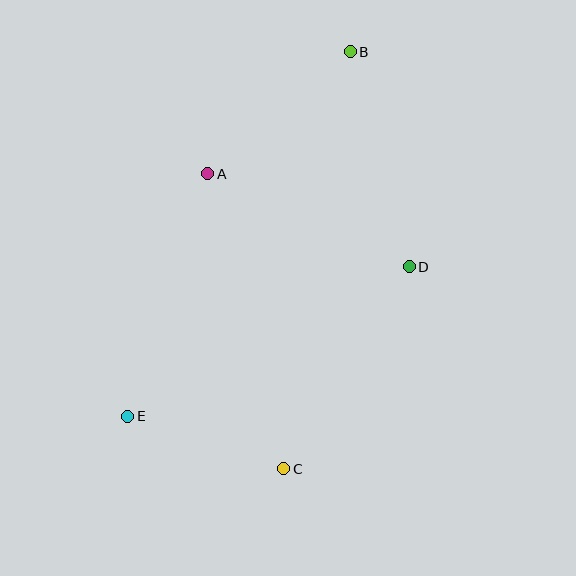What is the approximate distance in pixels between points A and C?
The distance between A and C is approximately 304 pixels.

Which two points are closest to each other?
Points C and E are closest to each other.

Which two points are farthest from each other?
Points B and E are farthest from each other.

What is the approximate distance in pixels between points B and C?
The distance between B and C is approximately 423 pixels.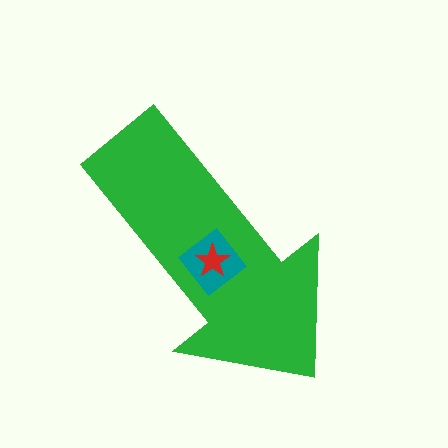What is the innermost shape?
The red star.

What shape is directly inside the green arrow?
The teal diamond.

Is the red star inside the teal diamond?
Yes.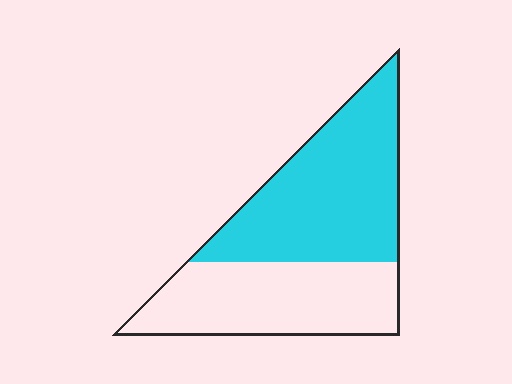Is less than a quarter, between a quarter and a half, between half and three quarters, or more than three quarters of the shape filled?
Between half and three quarters.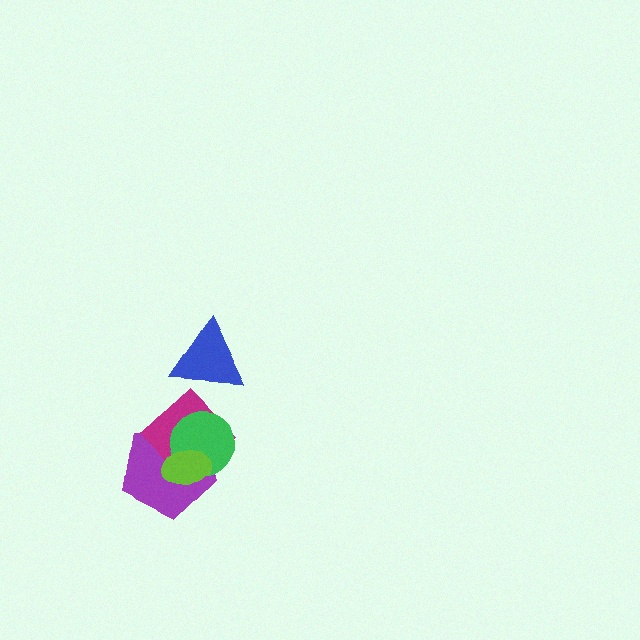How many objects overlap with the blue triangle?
1 object overlaps with the blue triangle.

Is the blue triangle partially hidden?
No, no other shape covers it.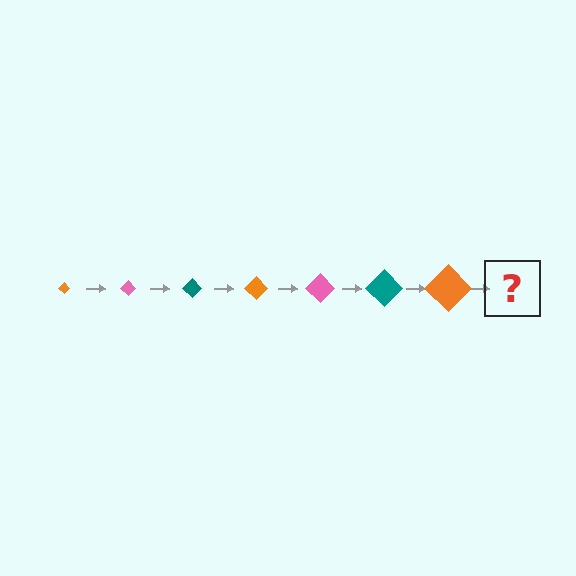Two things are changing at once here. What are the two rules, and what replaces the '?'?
The two rules are that the diamond grows larger each step and the color cycles through orange, pink, and teal. The '?' should be a pink diamond, larger than the previous one.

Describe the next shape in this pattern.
It should be a pink diamond, larger than the previous one.